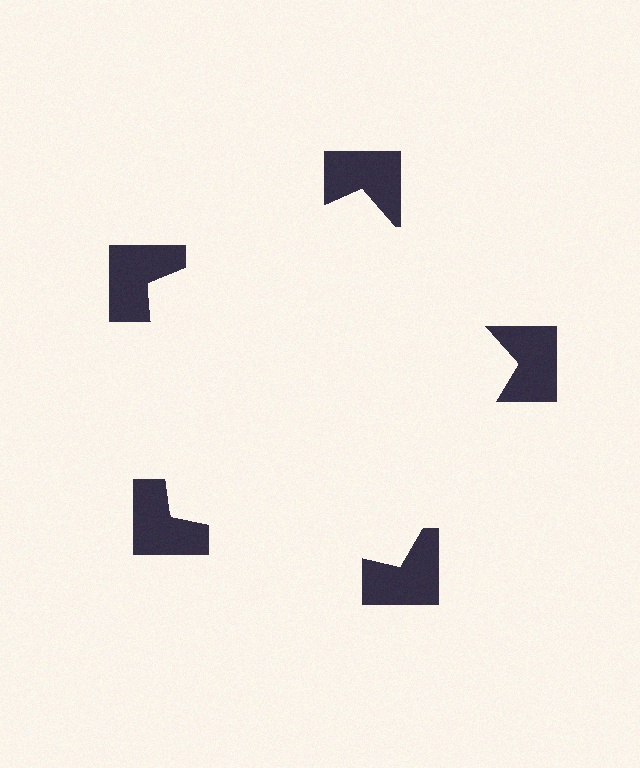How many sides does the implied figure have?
5 sides.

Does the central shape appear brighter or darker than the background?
It typically appears slightly brighter than the background, even though no actual brightness change is drawn.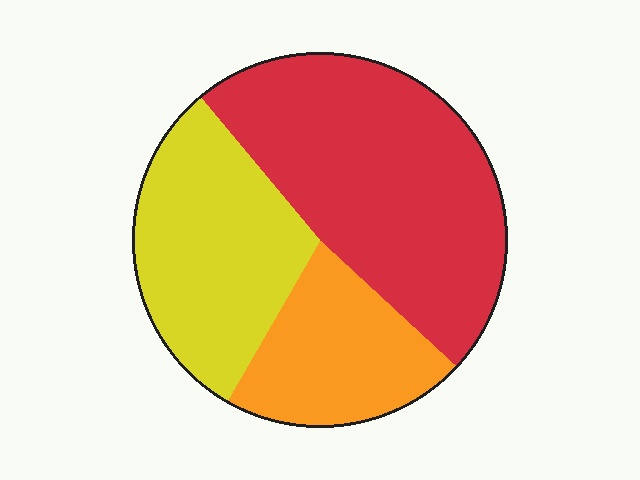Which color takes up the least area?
Orange, at roughly 20%.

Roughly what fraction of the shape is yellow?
Yellow covers around 30% of the shape.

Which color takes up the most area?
Red, at roughly 50%.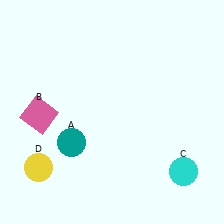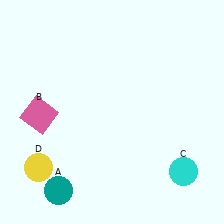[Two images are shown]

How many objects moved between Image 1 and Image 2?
1 object moved between the two images.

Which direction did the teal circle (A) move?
The teal circle (A) moved down.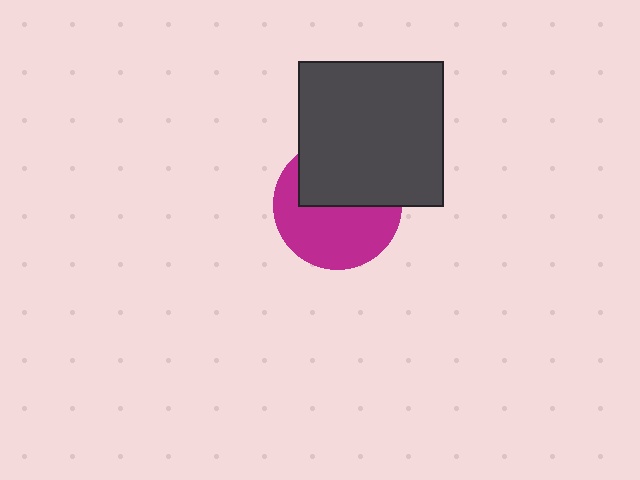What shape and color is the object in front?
The object in front is a dark gray square.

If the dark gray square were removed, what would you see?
You would see the complete magenta circle.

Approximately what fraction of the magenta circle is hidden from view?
Roughly 45% of the magenta circle is hidden behind the dark gray square.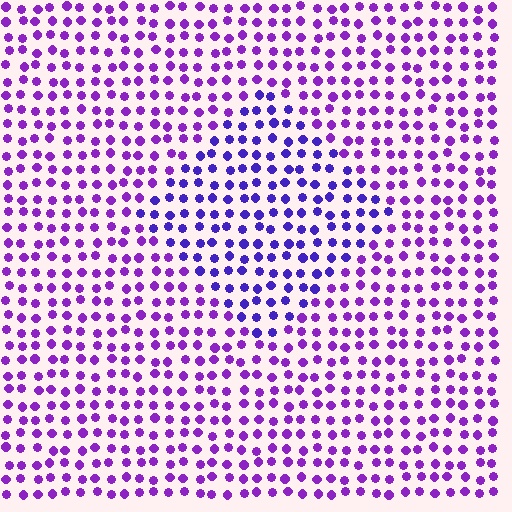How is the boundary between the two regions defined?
The boundary is defined purely by a slight shift in hue (about 28 degrees). Spacing, size, and orientation are identical on both sides.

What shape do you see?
I see a diamond.